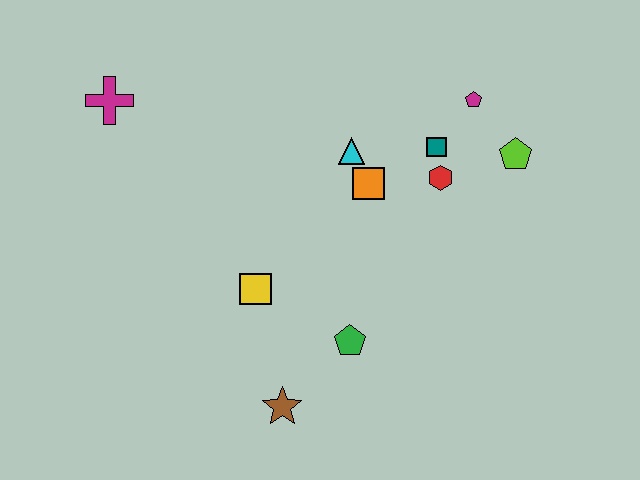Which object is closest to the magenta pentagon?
The teal square is closest to the magenta pentagon.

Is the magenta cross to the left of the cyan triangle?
Yes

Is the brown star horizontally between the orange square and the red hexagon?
No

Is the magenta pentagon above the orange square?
Yes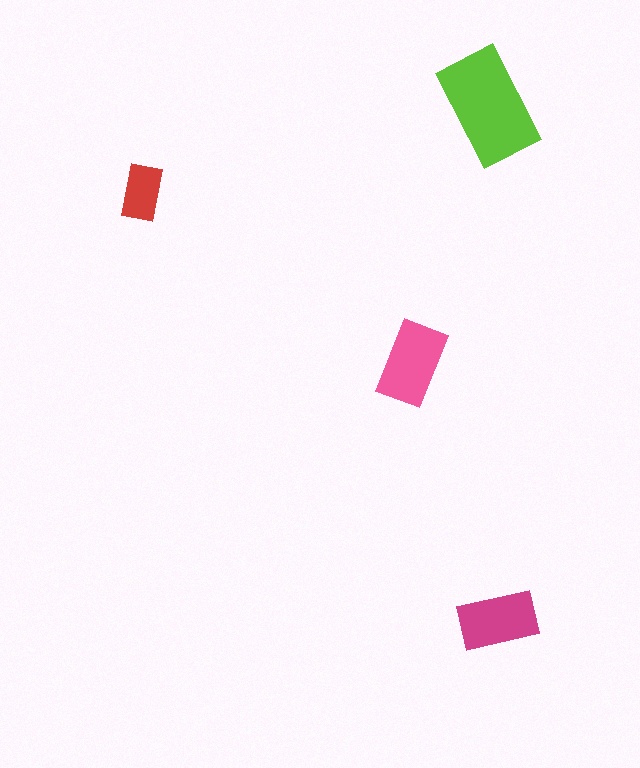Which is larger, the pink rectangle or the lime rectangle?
The lime one.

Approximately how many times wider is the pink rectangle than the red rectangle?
About 1.5 times wider.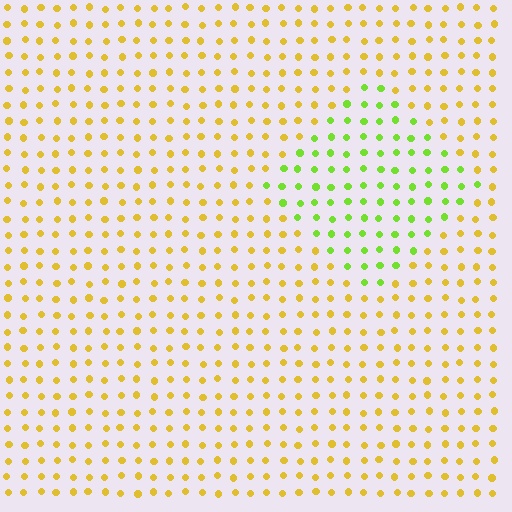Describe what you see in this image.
The image is filled with small yellow elements in a uniform arrangement. A diamond-shaped region is visible where the elements are tinted to a slightly different hue, forming a subtle color boundary.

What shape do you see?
I see a diamond.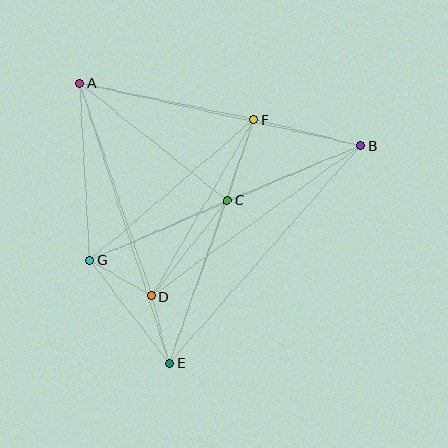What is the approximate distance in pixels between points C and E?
The distance between C and E is approximately 173 pixels.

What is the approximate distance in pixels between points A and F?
The distance between A and F is approximately 178 pixels.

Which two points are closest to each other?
Points D and E are closest to each other.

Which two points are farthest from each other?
Points A and E are farthest from each other.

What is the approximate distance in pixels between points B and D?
The distance between B and D is approximately 258 pixels.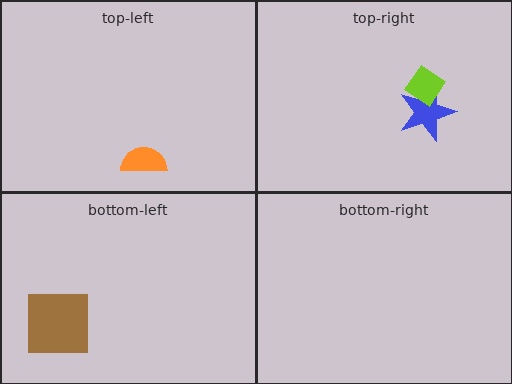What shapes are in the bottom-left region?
The brown square.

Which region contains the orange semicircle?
The top-left region.